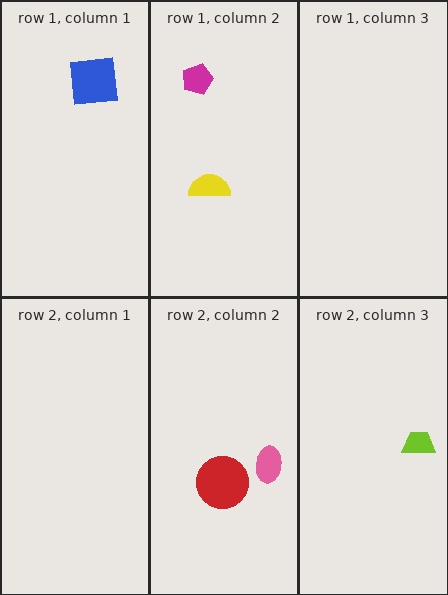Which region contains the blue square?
The row 1, column 1 region.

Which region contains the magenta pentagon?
The row 1, column 2 region.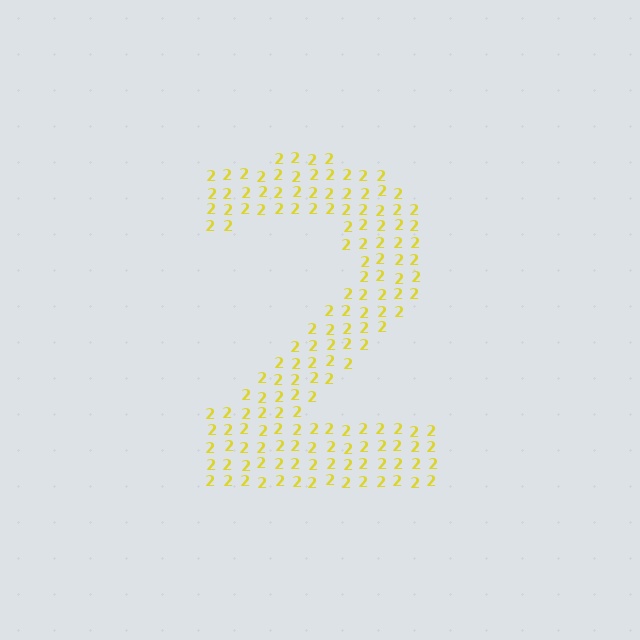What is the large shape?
The large shape is the digit 2.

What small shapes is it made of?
It is made of small digit 2's.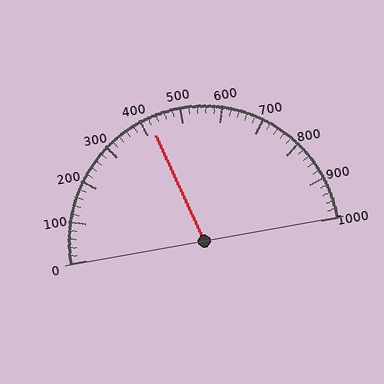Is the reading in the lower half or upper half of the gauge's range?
The reading is in the lower half of the range (0 to 1000).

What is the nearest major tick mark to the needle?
The nearest major tick mark is 400.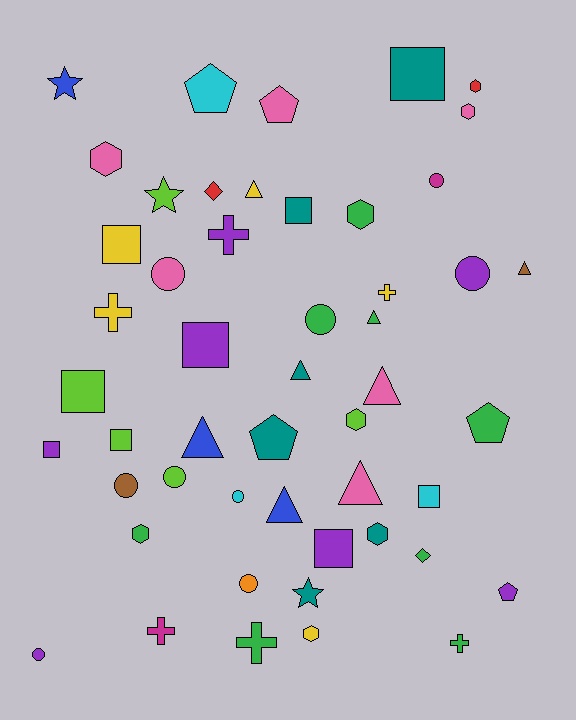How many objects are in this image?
There are 50 objects.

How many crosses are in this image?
There are 6 crosses.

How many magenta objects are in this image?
There are 2 magenta objects.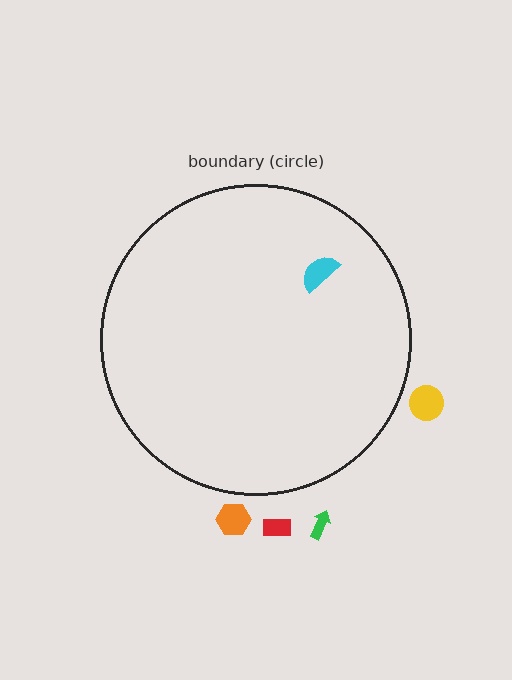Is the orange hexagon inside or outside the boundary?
Outside.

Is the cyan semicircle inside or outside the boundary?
Inside.